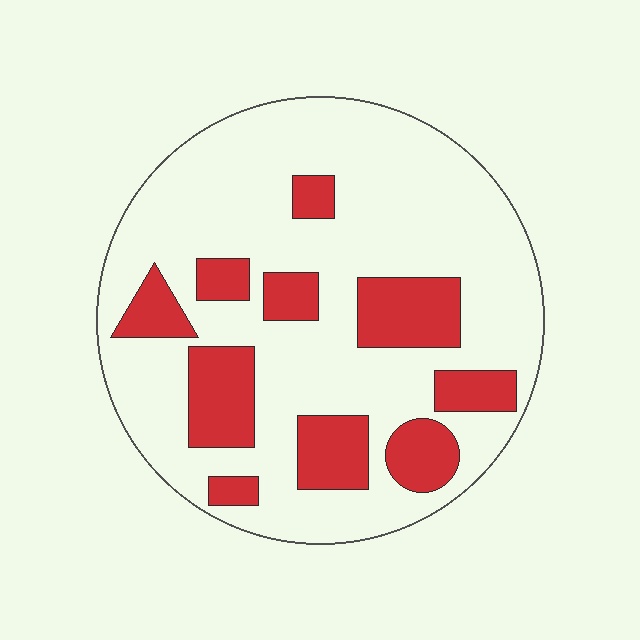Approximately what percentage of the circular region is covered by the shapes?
Approximately 25%.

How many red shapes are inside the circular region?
10.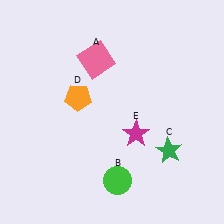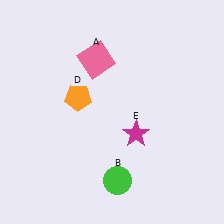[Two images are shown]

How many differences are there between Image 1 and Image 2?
There is 1 difference between the two images.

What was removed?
The green star (C) was removed in Image 2.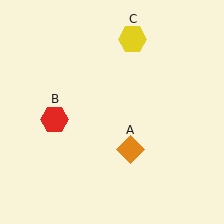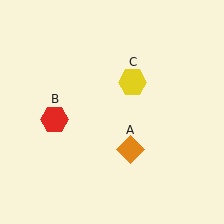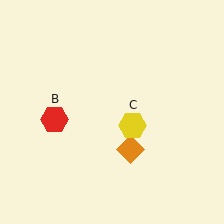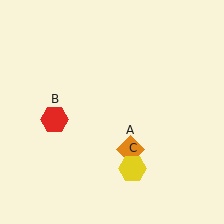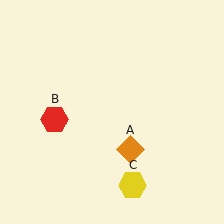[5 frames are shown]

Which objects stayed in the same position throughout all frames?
Orange diamond (object A) and red hexagon (object B) remained stationary.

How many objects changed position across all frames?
1 object changed position: yellow hexagon (object C).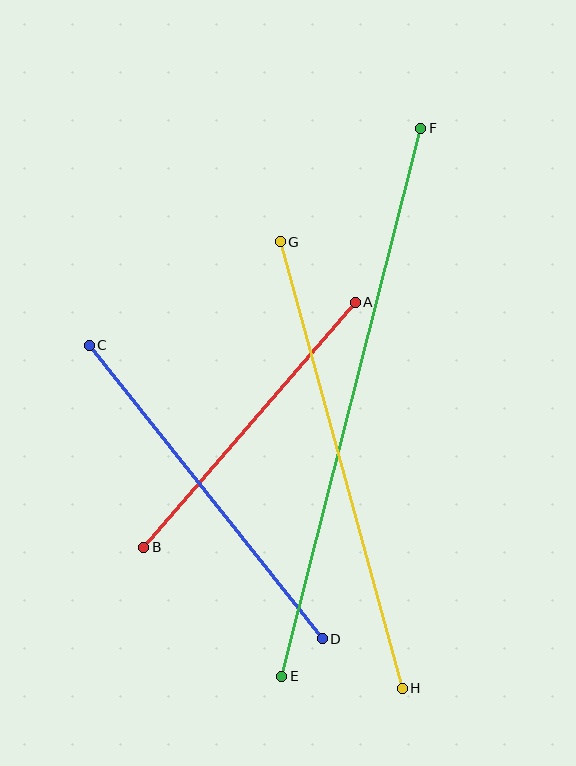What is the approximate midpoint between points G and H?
The midpoint is at approximately (341, 465) pixels.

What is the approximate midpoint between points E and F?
The midpoint is at approximately (351, 402) pixels.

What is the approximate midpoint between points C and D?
The midpoint is at approximately (206, 492) pixels.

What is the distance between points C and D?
The distance is approximately 374 pixels.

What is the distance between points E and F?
The distance is approximately 565 pixels.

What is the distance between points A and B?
The distance is approximately 324 pixels.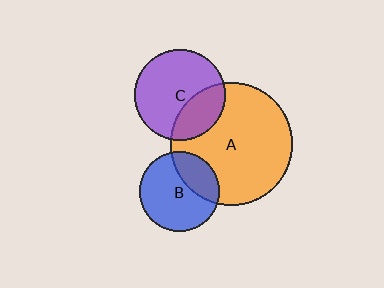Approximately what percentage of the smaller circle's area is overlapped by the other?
Approximately 30%.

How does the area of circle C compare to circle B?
Approximately 1.3 times.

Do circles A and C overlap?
Yes.